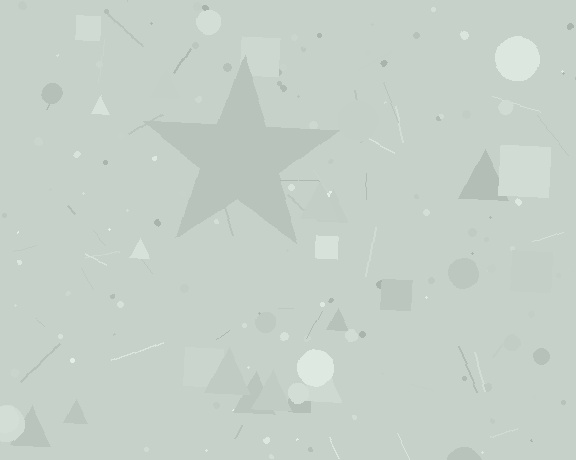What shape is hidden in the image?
A star is hidden in the image.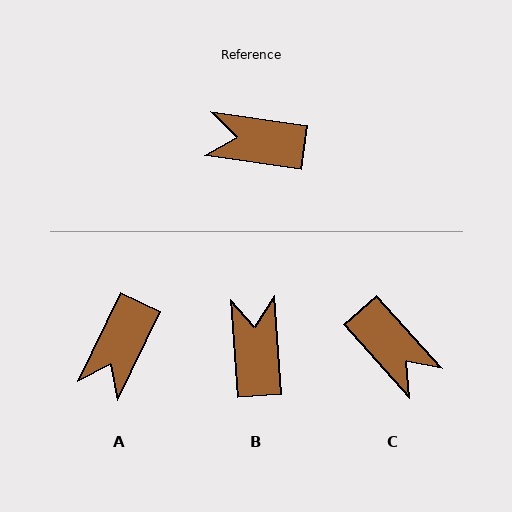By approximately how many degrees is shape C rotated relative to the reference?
Approximately 140 degrees counter-clockwise.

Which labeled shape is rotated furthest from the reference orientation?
C, about 140 degrees away.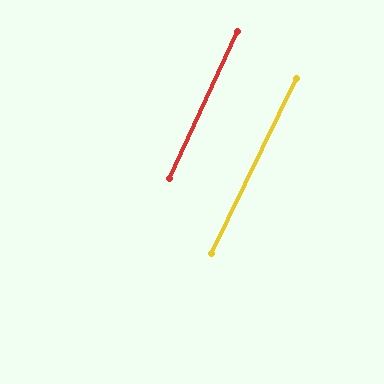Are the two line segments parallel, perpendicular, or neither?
Parallel — their directions differ by only 1.3°.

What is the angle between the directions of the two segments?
Approximately 1 degree.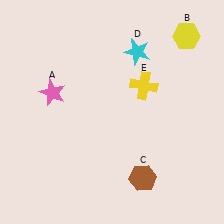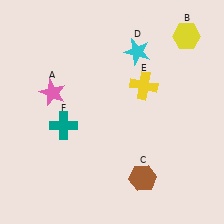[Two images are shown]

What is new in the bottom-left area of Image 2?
A teal cross (F) was added in the bottom-left area of Image 2.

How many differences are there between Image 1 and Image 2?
There is 1 difference between the two images.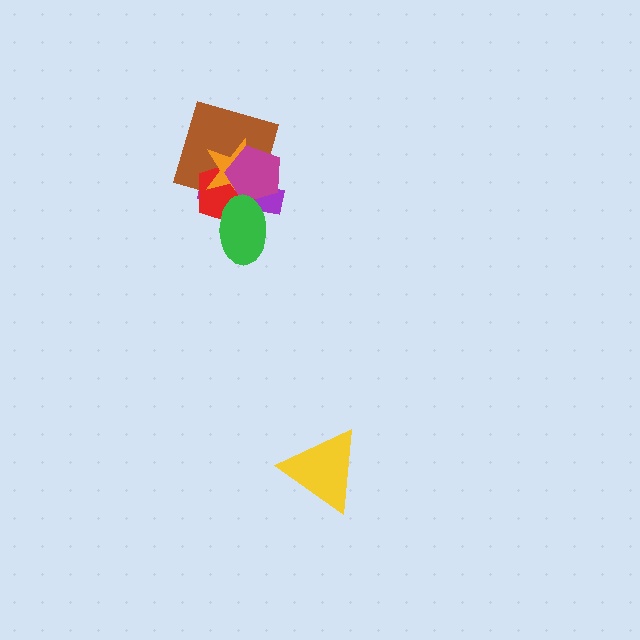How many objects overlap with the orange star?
5 objects overlap with the orange star.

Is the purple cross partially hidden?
Yes, it is partially covered by another shape.